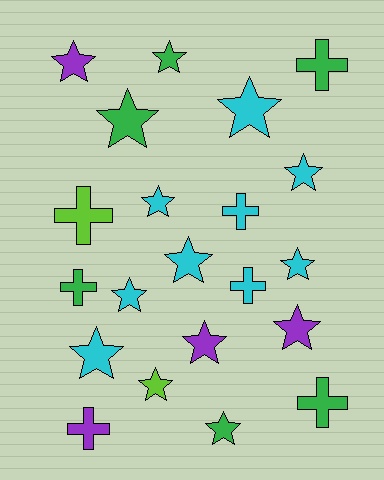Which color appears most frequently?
Cyan, with 9 objects.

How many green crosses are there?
There are 3 green crosses.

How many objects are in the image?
There are 21 objects.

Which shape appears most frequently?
Star, with 14 objects.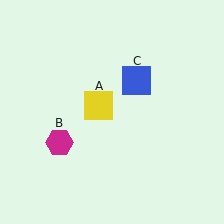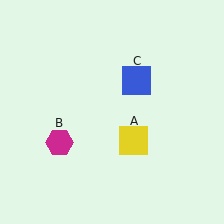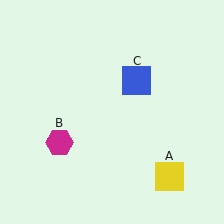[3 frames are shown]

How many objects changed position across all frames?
1 object changed position: yellow square (object A).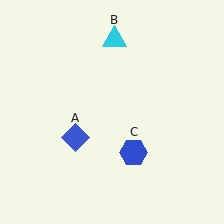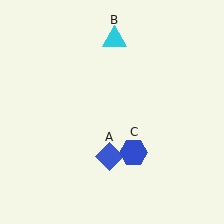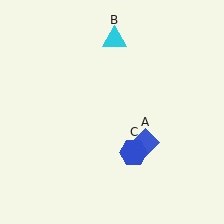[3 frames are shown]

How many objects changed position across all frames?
1 object changed position: blue diamond (object A).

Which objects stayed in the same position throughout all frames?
Cyan triangle (object B) and blue hexagon (object C) remained stationary.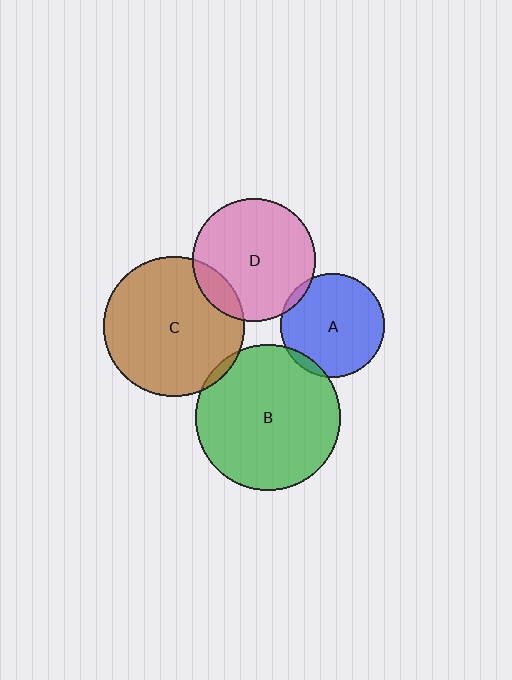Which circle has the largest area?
Circle B (green).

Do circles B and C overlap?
Yes.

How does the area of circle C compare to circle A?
Approximately 1.8 times.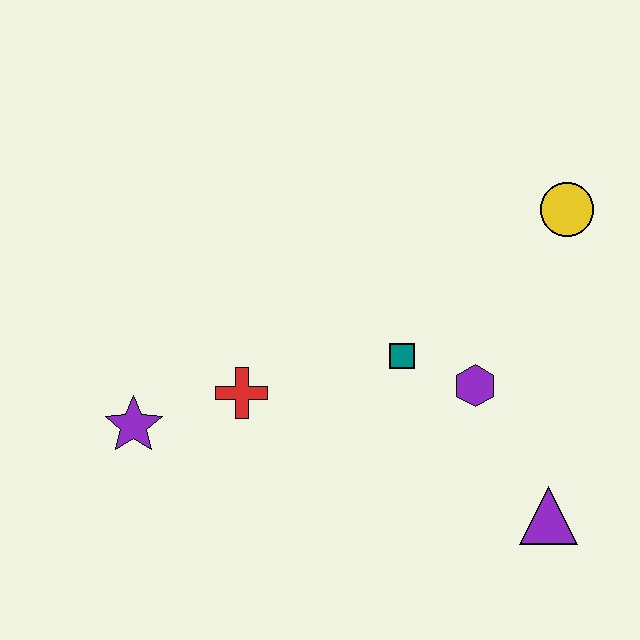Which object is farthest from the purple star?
The yellow circle is farthest from the purple star.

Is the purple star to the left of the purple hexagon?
Yes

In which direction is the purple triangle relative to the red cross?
The purple triangle is to the right of the red cross.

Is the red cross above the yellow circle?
No